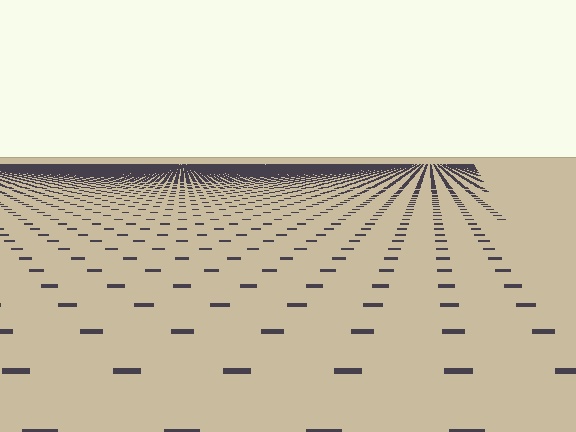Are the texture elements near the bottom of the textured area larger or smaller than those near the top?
Larger. Near the bottom, elements are closer to the viewer and appear at a bigger on-screen size.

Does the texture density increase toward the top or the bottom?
Density increases toward the top.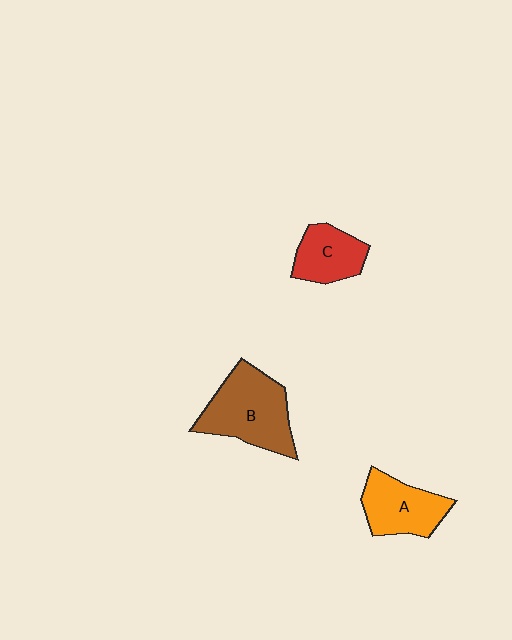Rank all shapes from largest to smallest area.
From largest to smallest: B (brown), A (orange), C (red).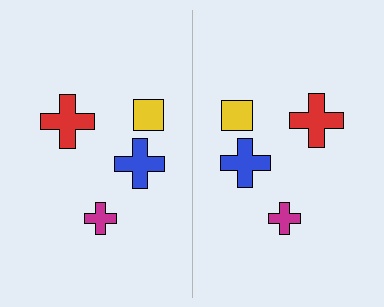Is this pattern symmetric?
Yes, this pattern has bilateral (reflection) symmetry.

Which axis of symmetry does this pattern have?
The pattern has a vertical axis of symmetry running through the center of the image.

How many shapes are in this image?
There are 8 shapes in this image.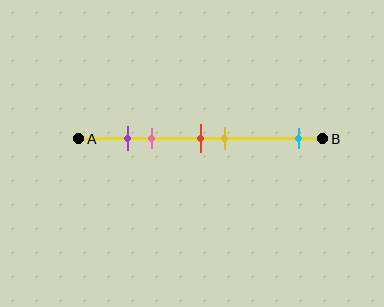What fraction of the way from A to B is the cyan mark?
The cyan mark is approximately 90% (0.9) of the way from A to B.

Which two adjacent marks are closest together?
The purple and pink marks are the closest adjacent pair.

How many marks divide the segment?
There are 5 marks dividing the segment.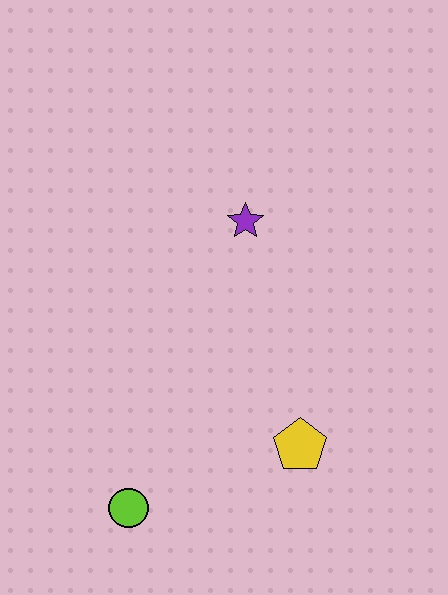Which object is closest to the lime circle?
The yellow pentagon is closest to the lime circle.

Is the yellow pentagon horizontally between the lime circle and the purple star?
No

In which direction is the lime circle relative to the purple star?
The lime circle is below the purple star.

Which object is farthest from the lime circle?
The purple star is farthest from the lime circle.